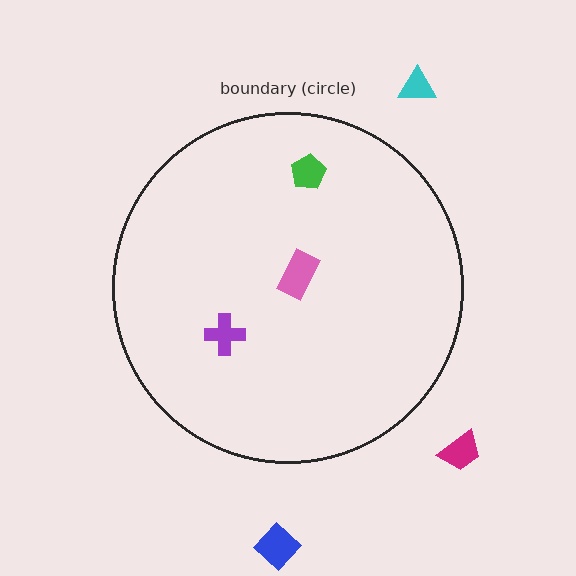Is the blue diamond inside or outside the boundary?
Outside.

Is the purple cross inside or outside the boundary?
Inside.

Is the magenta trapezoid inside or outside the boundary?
Outside.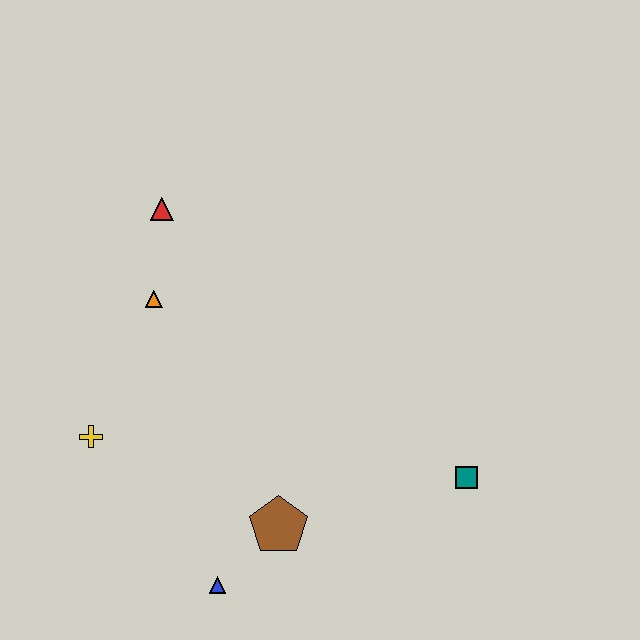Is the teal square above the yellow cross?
No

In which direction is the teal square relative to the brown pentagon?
The teal square is to the right of the brown pentagon.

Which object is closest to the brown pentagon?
The blue triangle is closest to the brown pentagon.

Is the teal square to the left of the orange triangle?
No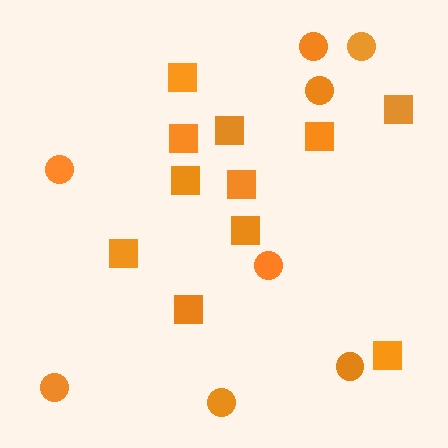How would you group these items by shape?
There are 2 groups: one group of squares (11) and one group of circles (8).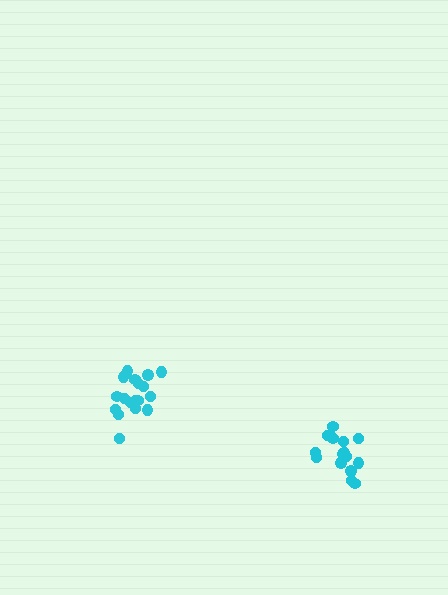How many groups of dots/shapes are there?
There are 2 groups.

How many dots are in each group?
Group 1: 16 dots, Group 2: 18 dots (34 total).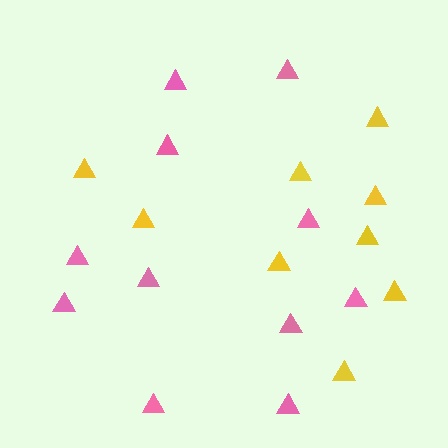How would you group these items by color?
There are 2 groups: one group of yellow triangles (9) and one group of pink triangles (11).